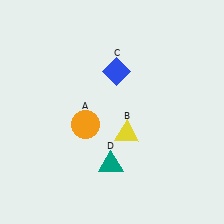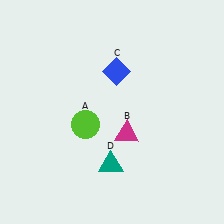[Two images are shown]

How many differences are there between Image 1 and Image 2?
There are 2 differences between the two images.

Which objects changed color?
A changed from orange to lime. B changed from yellow to magenta.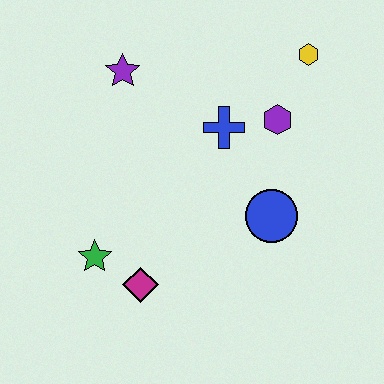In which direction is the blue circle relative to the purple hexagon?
The blue circle is below the purple hexagon.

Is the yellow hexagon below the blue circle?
No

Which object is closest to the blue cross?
The purple hexagon is closest to the blue cross.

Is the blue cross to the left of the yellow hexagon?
Yes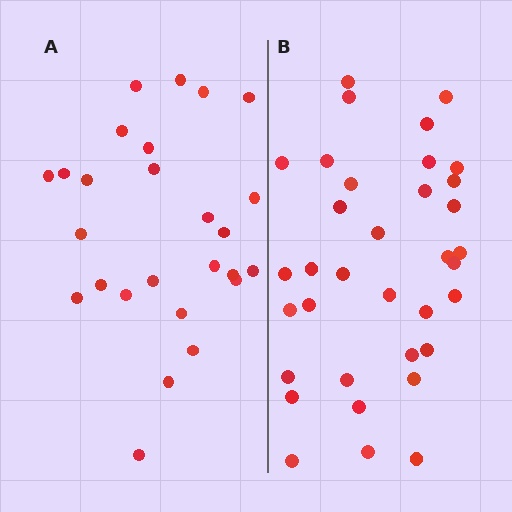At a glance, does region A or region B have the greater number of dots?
Region B (the right region) has more dots.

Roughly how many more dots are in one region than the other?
Region B has roughly 8 or so more dots than region A.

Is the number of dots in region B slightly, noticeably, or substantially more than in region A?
Region B has noticeably more, but not dramatically so. The ratio is roughly 1.3 to 1.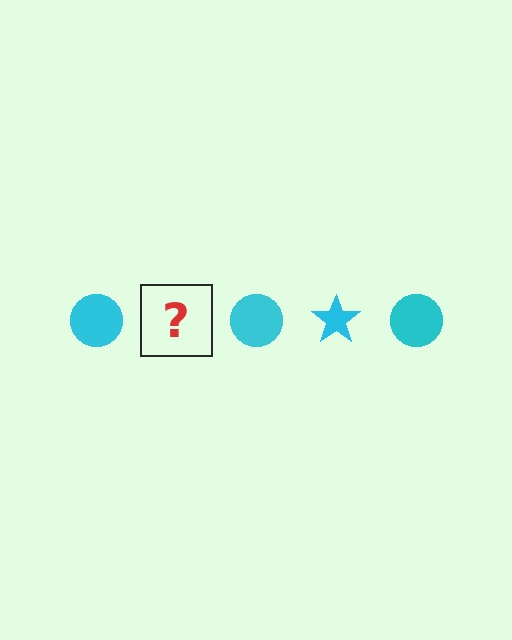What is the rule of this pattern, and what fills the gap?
The rule is that the pattern cycles through circle, star shapes in cyan. The gap should be filled with a cyan star.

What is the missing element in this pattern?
The missing element is a cyan star.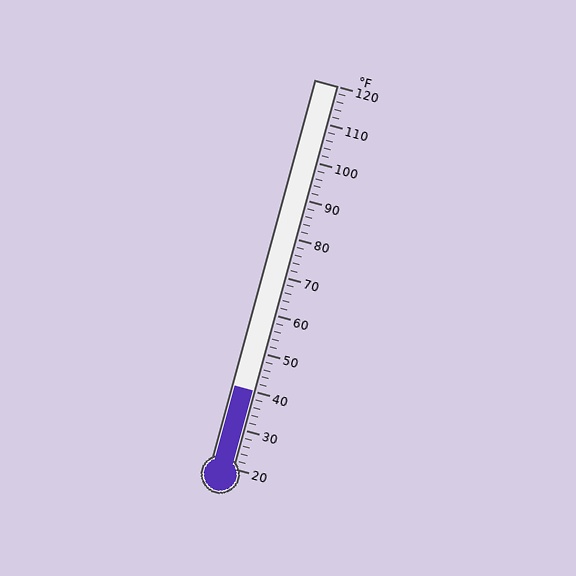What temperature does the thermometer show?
The thermometer shows approximately 40°F.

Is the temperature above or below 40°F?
The temperature is at 40°F.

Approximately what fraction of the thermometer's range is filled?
The thermometer is filled to approximately 20% of its range.